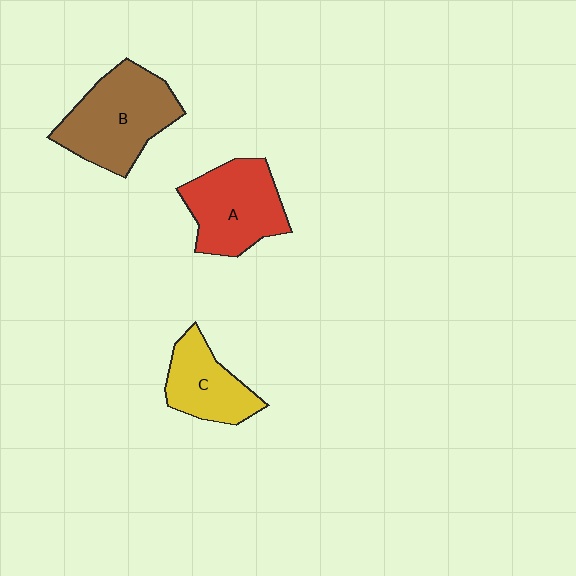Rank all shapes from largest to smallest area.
From largest to smallest: B (brown), A (red), C (yellow).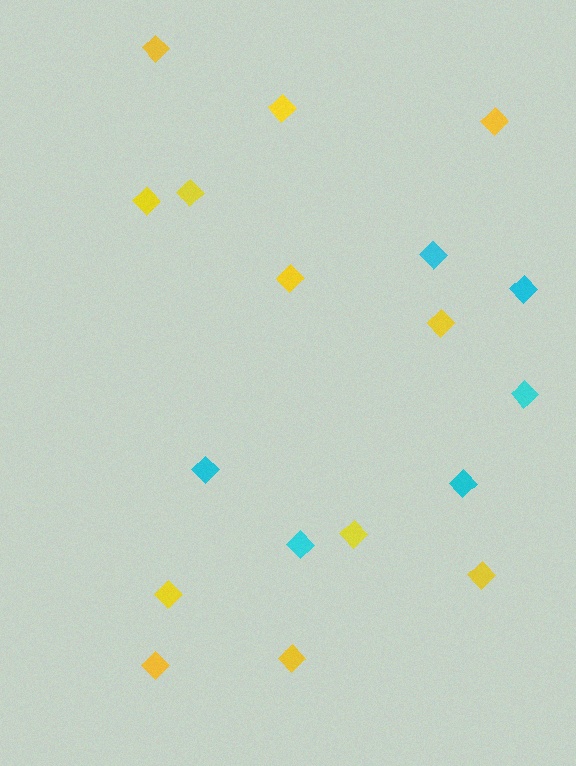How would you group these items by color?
There are 2 groups: one group of yellow diamonds (12) and one group of cyan diamonds (6).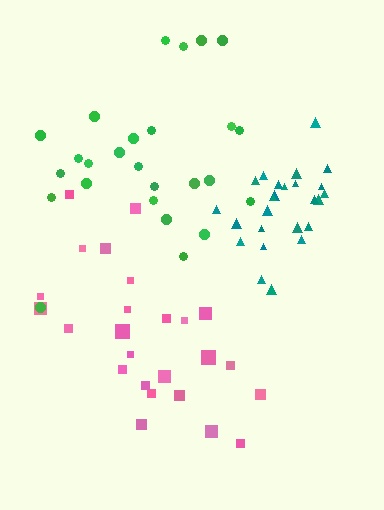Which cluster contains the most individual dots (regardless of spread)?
Green (26).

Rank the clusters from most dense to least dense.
teal, green, pink.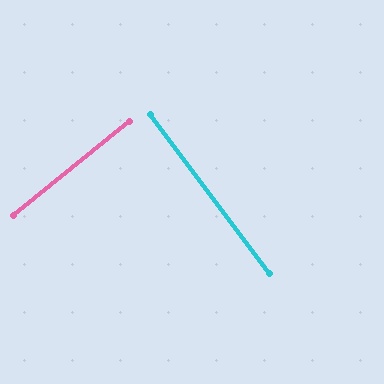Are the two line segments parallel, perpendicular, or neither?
Perpendicular — they meet at approximately 88°.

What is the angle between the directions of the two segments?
Approximately 88 degrees.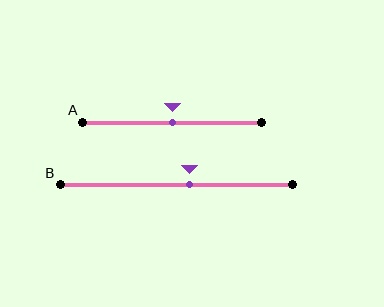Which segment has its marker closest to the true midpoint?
Segment A has its marker closest to the true midpoint.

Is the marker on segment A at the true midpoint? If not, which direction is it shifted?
Yes, the marker on segment A is at the true midpoint.